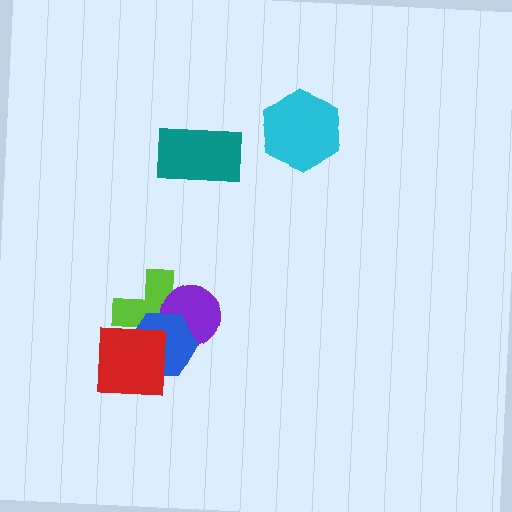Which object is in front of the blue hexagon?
The red square is in front of the blue hexagon.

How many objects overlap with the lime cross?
3 objects overlap with the lime cross.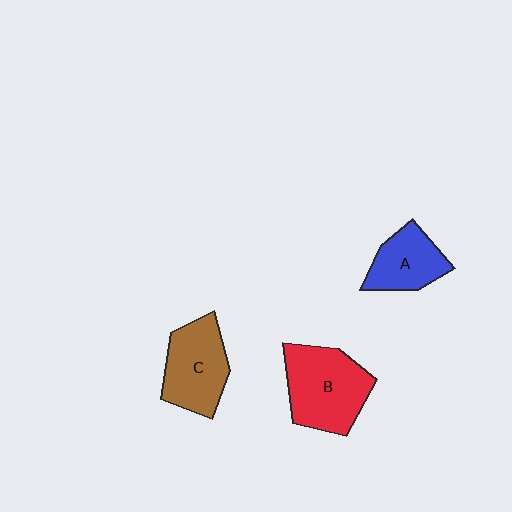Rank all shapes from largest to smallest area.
From largest to smallest: B (red), C (brown), A (blue).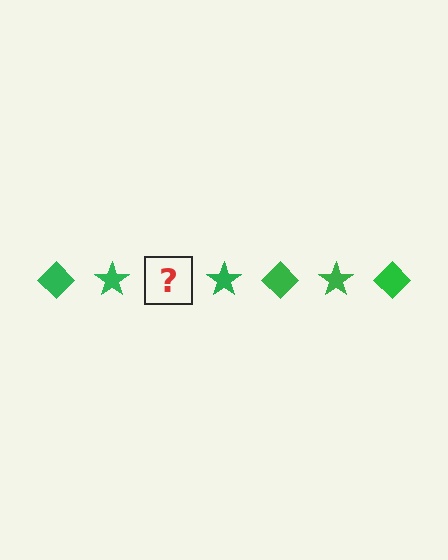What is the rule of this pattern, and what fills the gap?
The rule is that the pattern cycles through diamond, star shapes in green. The gap should be filled with a green diamond.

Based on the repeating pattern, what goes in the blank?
The blank should be a green diamond.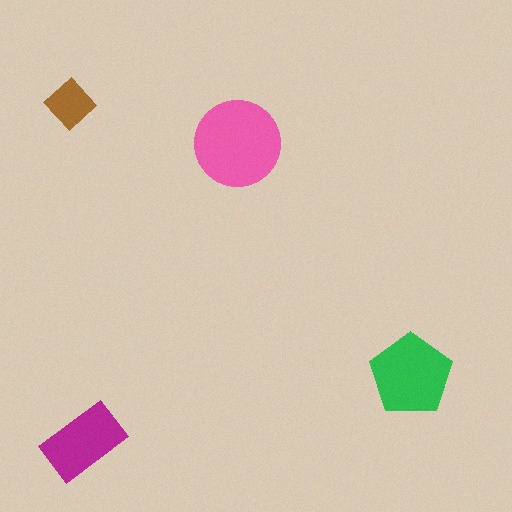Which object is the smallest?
The brown diamond.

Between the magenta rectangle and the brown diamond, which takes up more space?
The magenta rectangle.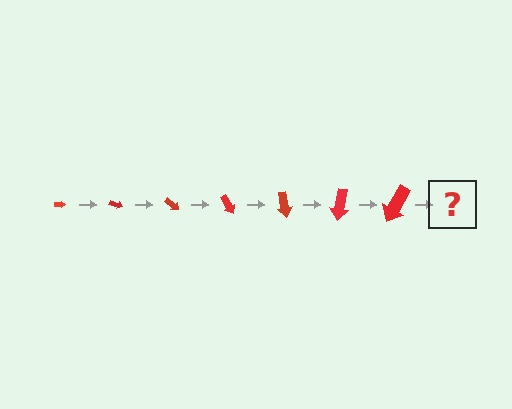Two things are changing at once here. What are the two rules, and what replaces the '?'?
The two rules are that the arrow grows larger each step and it rotates 20 degrees each step. The '?' should be an arrow, larger than the previous one and rotated 140 degrees from the start.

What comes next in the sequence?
The next element should be an arrow, larger than the previous one and rotated 140 degrees from the start.